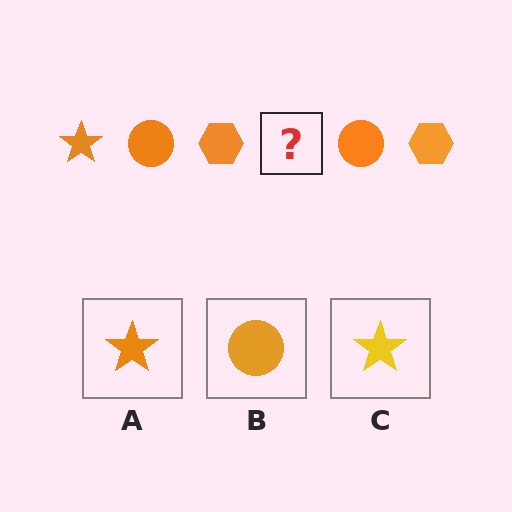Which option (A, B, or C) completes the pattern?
A.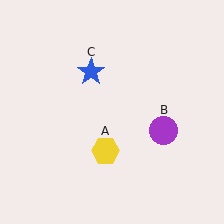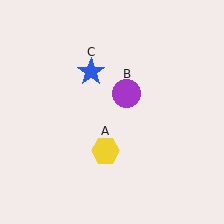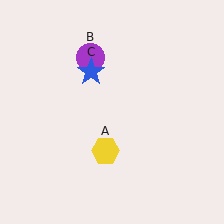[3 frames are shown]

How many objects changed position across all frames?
1 object changed position: purple circle (object B).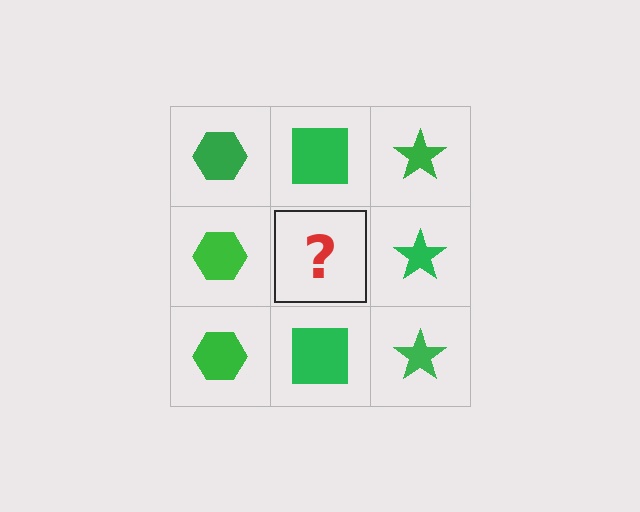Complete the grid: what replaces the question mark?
The question mark should be replaced with a green square.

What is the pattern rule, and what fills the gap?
The rule is that each column has a consistent shape. The gap should be filled with a green square.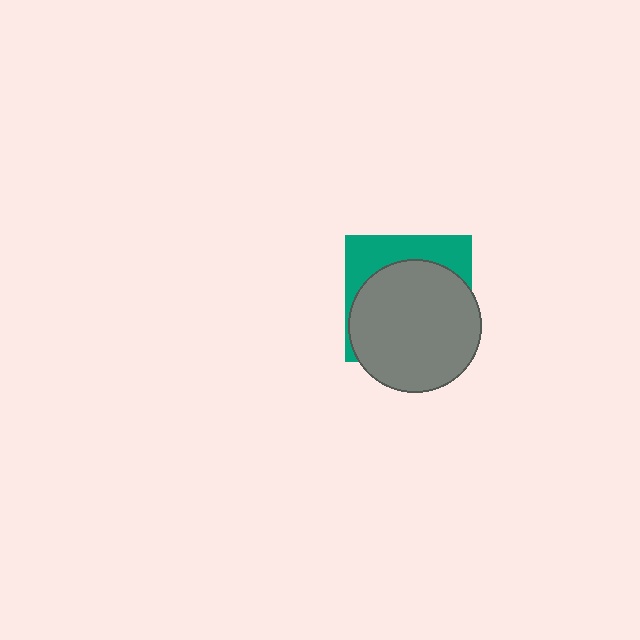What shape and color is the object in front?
The object in front is a gray circle.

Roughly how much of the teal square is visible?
A small part of it is visible (roughly 30%).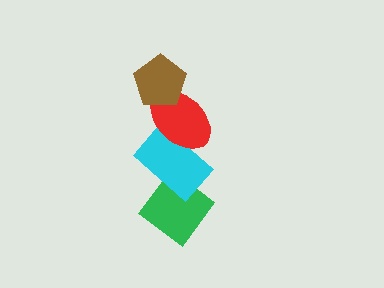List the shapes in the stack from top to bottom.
From top to bottom: the brown pentagon, the red ellipse, the cyan rectangle, the green diamond.